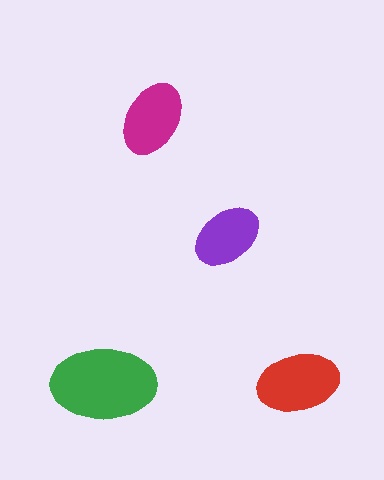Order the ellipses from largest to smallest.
the green one, the red one, the magenta one, the purple one.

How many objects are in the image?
There are 4 objects in the image.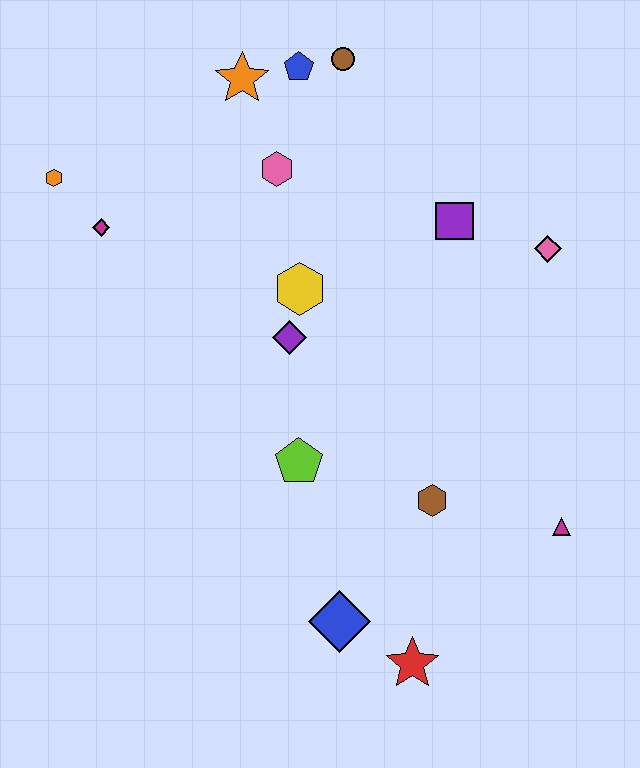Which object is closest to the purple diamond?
The yellow hexagon is closest to the purple diamond.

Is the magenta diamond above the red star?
Yes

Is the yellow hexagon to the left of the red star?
Yes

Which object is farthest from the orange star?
The red star is farthest from the orange star.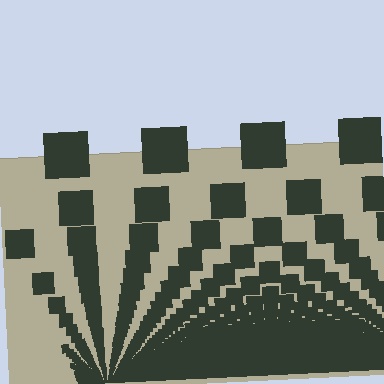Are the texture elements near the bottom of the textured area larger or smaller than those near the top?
Smaller. The gradient is inverted — elements near the bottom are smaller and denser.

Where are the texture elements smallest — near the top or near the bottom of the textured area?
Near the bottom.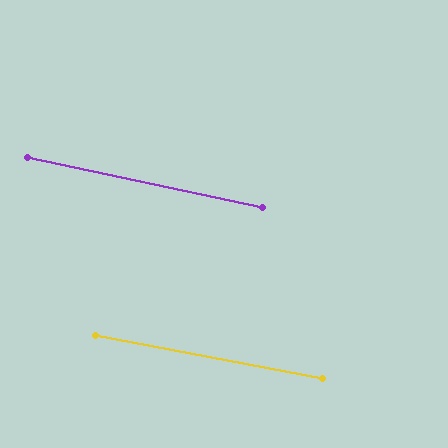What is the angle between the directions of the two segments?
Approximately 2 degrees.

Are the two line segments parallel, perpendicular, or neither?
Parallel — their directions differ by only 1.5°.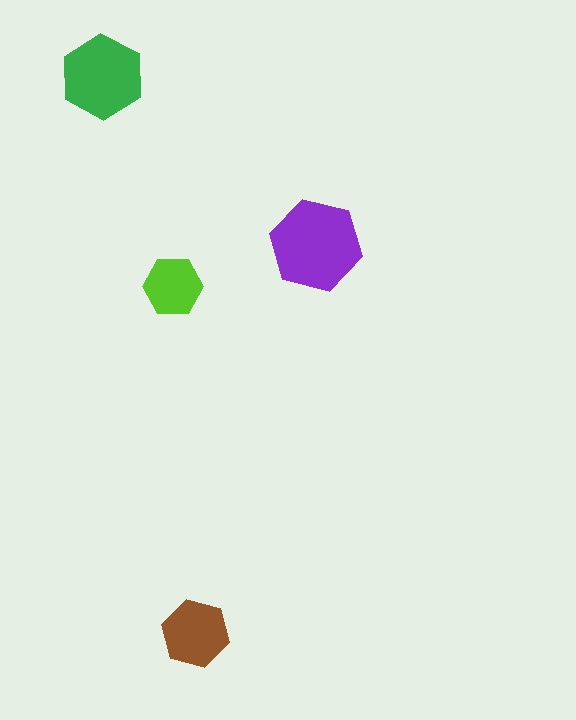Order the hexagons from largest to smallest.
the purple one, the green one, the brown one, the lime one.